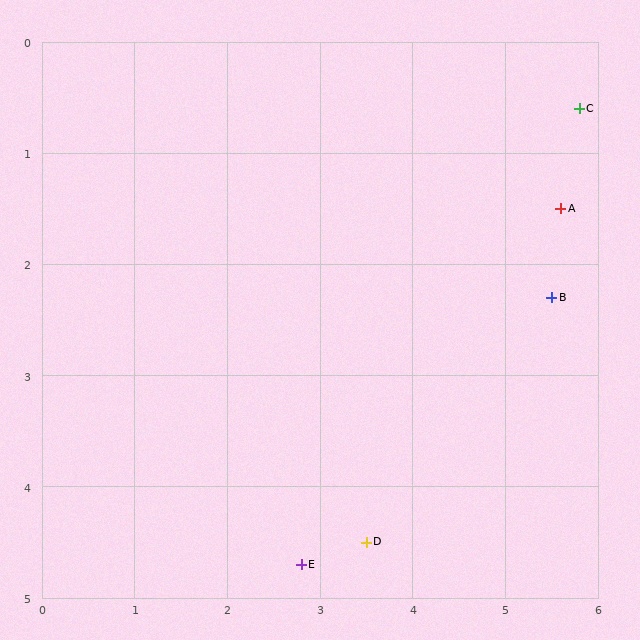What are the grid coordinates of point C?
Point C is at approximately (5.8, 0.6).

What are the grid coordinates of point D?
Point D is at approximately (3.5, 4.5).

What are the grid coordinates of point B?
Point B is at approximately (5.5, 2.3).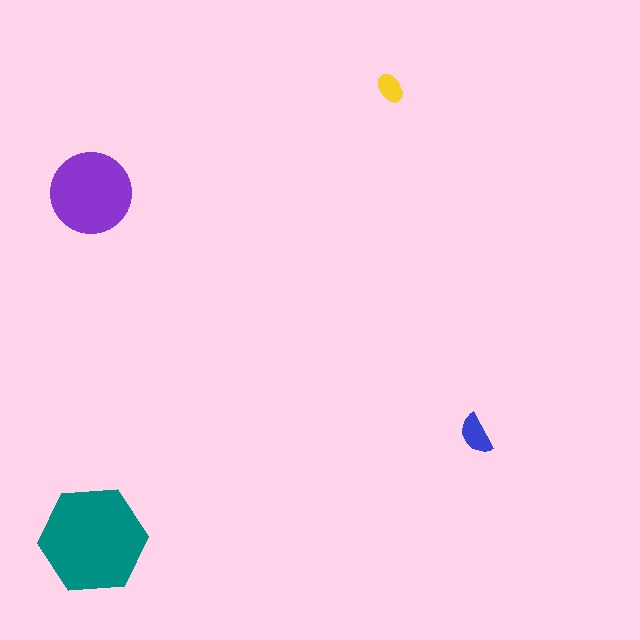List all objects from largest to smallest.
The teal hexagon, the purple circle, the blue semicircle, the yellow ellipse.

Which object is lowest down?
The teal hexagon is bottommost.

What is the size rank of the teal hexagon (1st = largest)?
1st.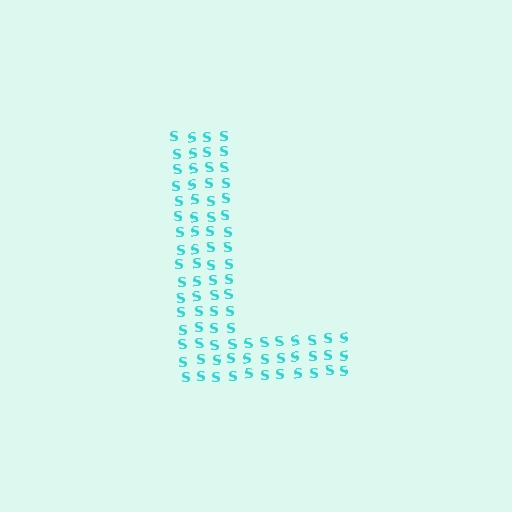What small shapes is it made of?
It is made of small letter S's.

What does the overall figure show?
The overall figure shows the letter L.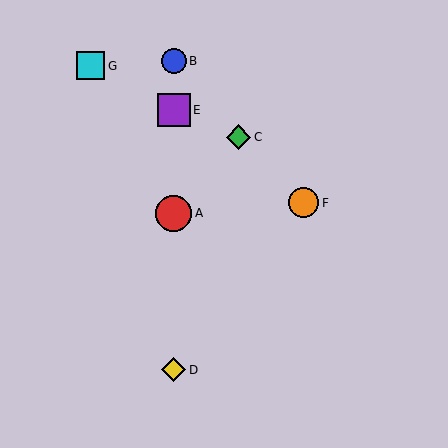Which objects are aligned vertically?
Objects A, B, D, E are aligned vertically.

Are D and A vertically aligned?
Yes, both are at x≈174.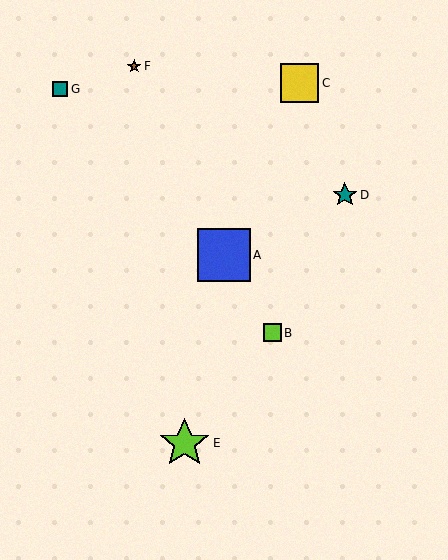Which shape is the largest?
The blue square (labeled A) is the largest.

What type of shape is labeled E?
Shape E is a lime star.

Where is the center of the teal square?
The center of the teal square is at (60, 89).